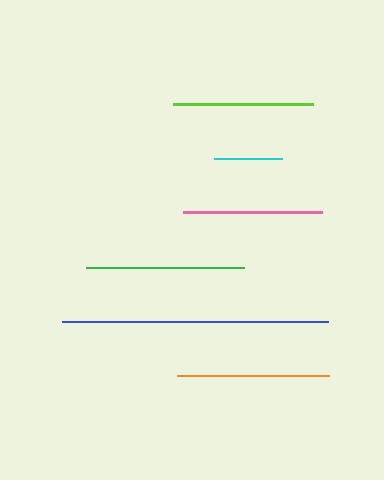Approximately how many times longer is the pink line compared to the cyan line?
The pink line is approximately 2.0 times the length of the cyan line.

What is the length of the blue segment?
The blue segment is approximately 266 pixels long.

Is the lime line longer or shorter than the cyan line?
The lime line is longer than the cyan line.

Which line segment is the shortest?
The cyan line is the shortest at approximately 68 pixels.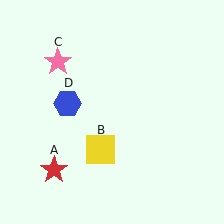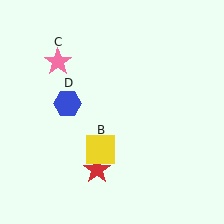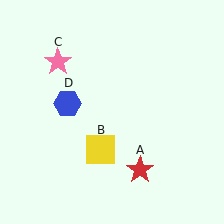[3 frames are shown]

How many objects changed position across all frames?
1 object changed position: red star (object A).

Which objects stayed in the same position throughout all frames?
Yellow square (object B) and pink star (object C) and blue hexagon (object D) remained stationary.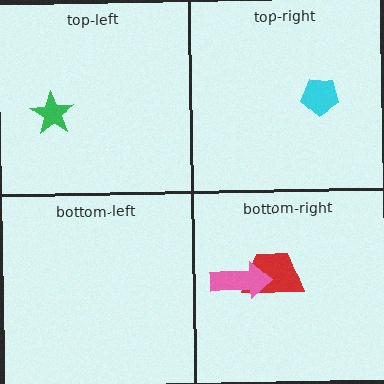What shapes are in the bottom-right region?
The red trapezoid, the pink arrow.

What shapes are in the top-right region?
The cyan pentagon.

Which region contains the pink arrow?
The bottom-right region.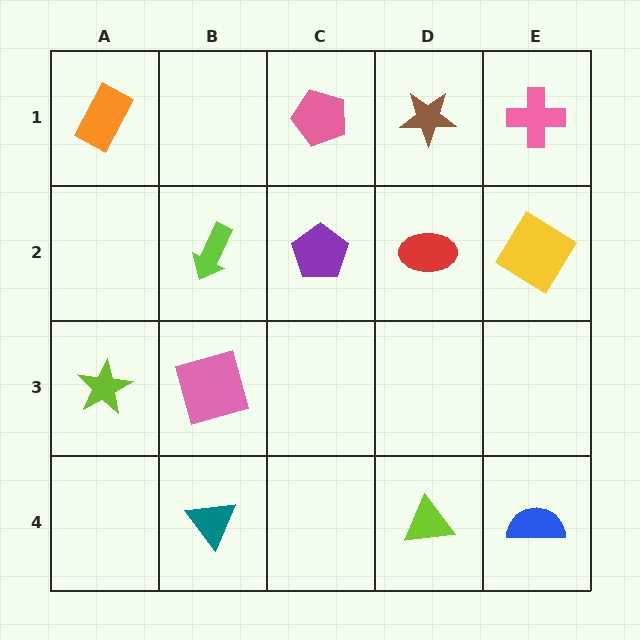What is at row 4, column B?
A teal triangle.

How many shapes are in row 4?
3 shapes.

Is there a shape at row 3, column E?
No, that cell is empty.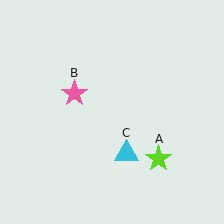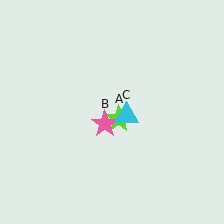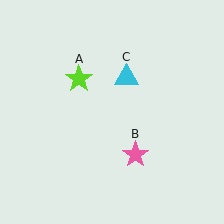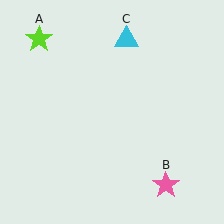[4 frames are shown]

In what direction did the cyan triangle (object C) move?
The cyan triangle (object C) moved up.